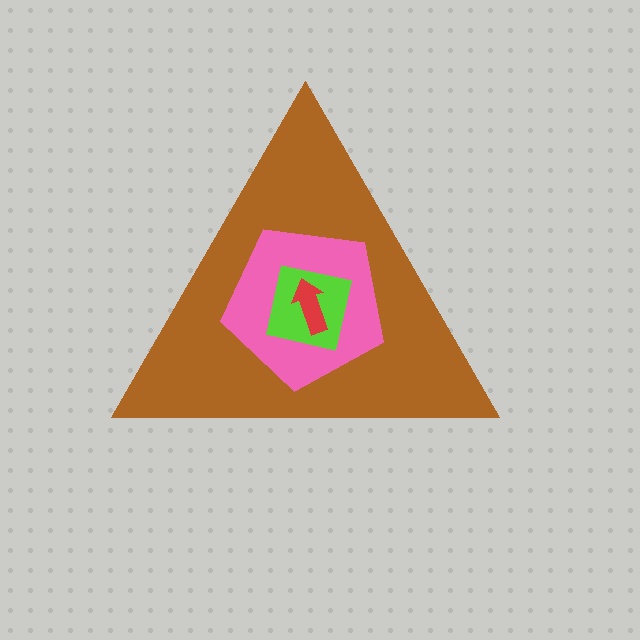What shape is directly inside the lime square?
The red arrow.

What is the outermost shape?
The brown triangle.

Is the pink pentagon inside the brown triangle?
Yes.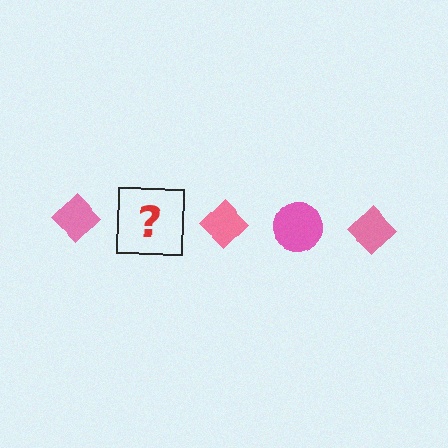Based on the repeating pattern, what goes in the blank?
The blank should be a pink circle.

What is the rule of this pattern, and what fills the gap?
The rule is that the pattern cycles through diamond, circle shapes in pink. The gap should be filled with a pink circle.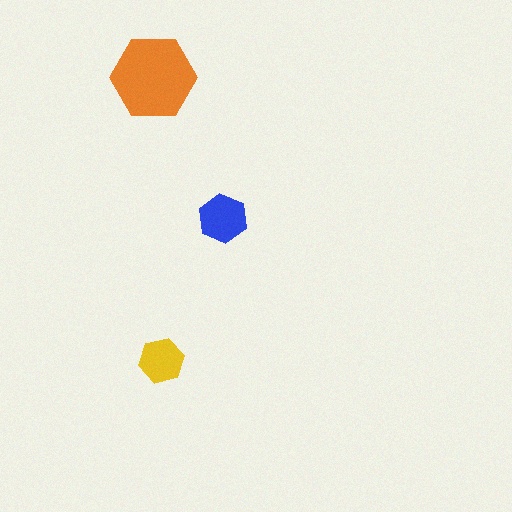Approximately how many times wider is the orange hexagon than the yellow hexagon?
About 2 times wider.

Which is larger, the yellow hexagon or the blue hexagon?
The blue one.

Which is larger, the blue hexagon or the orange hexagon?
The orange one.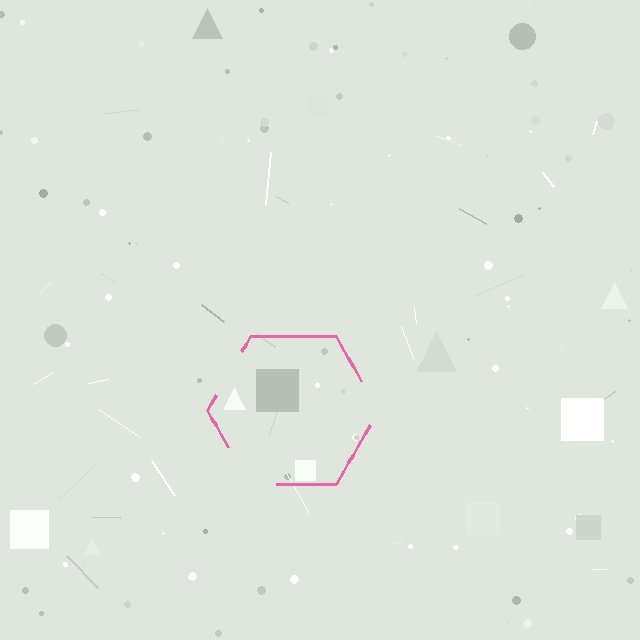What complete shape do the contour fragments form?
The contour fragments form a hexagon.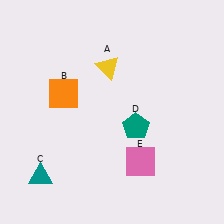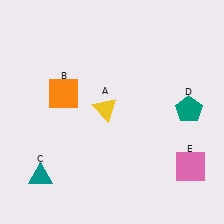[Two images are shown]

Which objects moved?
The objects that moved are: the yellow triangle (A), the teal pentagon (D), the pink square (E).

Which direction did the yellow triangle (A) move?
The yellow triangle (A) moved down.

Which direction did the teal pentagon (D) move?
The teal pentagon (D) moved right.